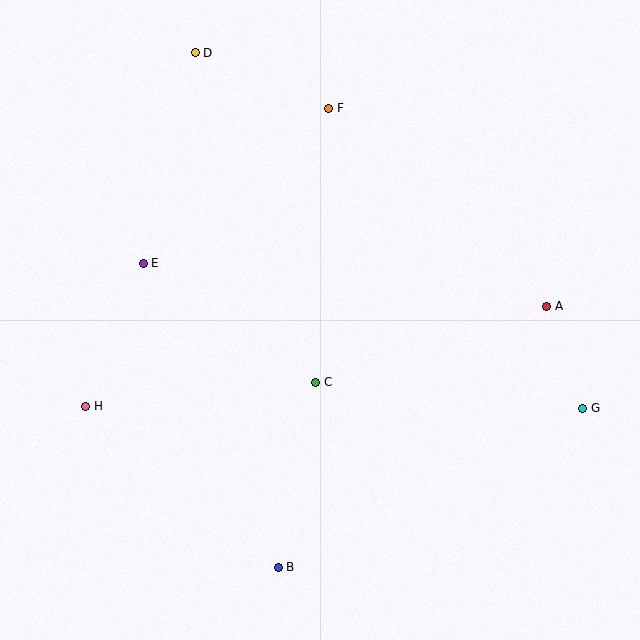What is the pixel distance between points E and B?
The distance between E and B is 333 pixels.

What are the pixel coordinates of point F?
Point F is at (329, 108).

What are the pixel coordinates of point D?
Point D is at (195, 53).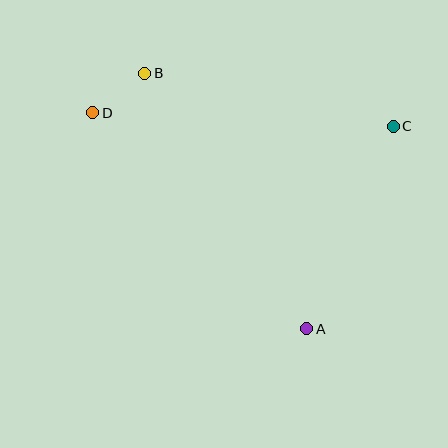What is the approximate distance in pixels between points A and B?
The distance between A and B is approximately 303 pixels.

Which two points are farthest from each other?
Points A and D are farthest from each other.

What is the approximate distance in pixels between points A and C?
The distance between A and C is approximately 220 pixels.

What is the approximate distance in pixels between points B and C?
The distance between B and C is approximately 254 pixels.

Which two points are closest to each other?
Points B and D are closest to each other.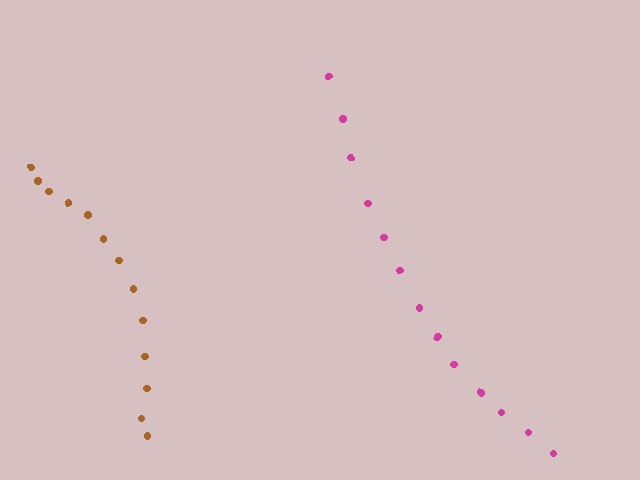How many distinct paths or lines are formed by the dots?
There are 2 distinct paths.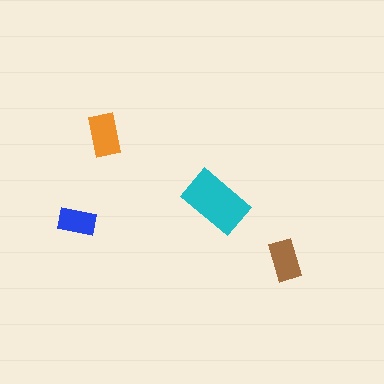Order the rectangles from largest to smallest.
the cyan one, the orange one, the brown one, the blue one.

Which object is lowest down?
The brown rectangle is bottommost.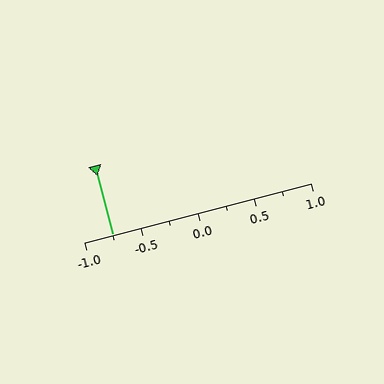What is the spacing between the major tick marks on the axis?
The major ticks are spaced 0.5 apart.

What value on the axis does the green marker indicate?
The marker indicates approximately -0.75.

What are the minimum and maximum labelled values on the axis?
The axis runs from -1.0 to 1.0.